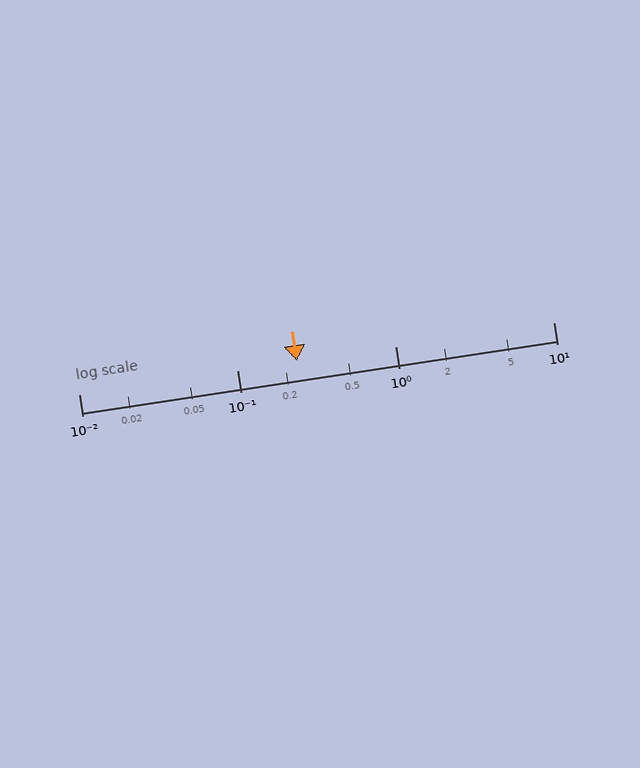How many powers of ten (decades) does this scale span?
The scale spans 3 decades, from 0.01 to 10.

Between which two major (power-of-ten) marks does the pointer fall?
The pointer is between 0.1 and 1.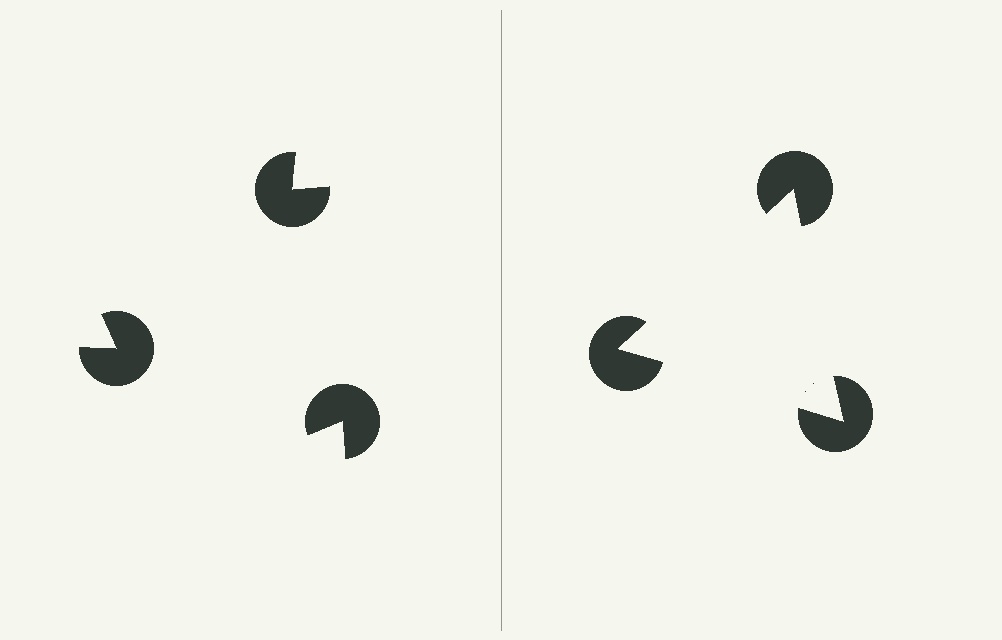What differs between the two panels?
The pac-man discs are positioned identically on both sides; only the wedge orientations differ. On the right they align to a triangle; on the left they are misaligned.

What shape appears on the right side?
An illusory triangle.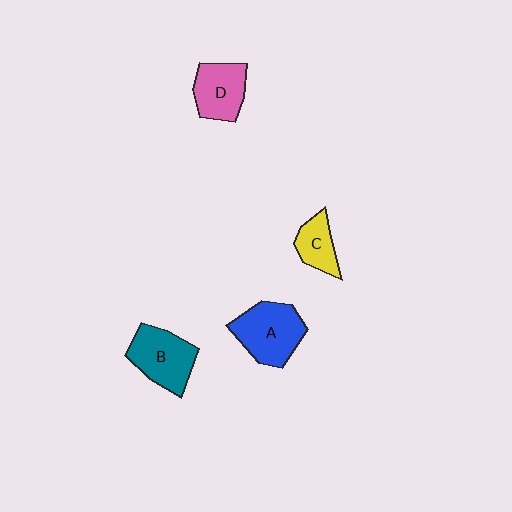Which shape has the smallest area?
Shape C (yellow).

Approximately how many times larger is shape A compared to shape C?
Approximately 1.9 times.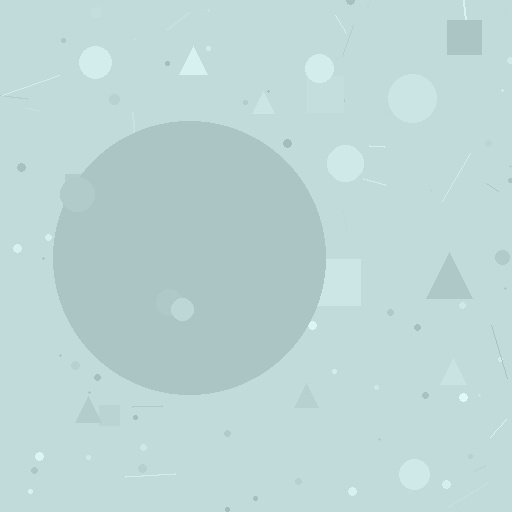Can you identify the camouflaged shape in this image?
The camouflaged shape is a circle.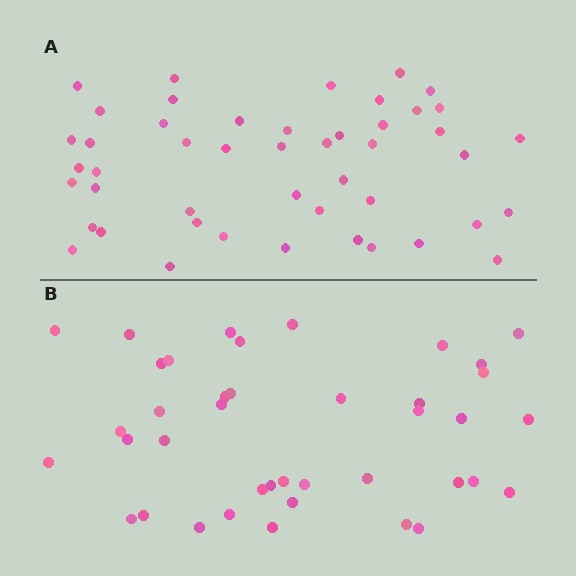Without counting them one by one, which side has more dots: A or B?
Region A (the top region) has more dots.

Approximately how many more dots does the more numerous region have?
Region A has roughly 8 or so more dots than region B.